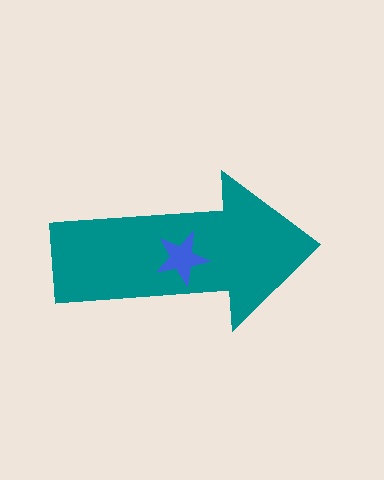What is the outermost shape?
The teal arrow.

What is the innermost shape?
The blue star.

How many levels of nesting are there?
2.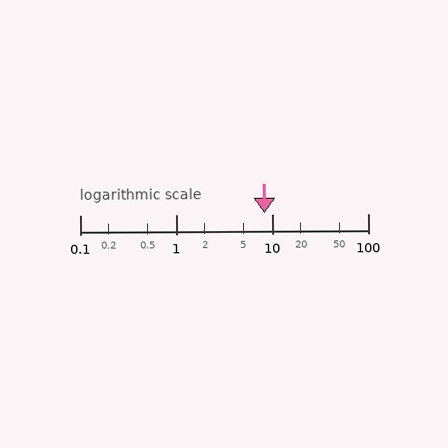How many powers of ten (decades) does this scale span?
The scale spans 3 decades, from 0.1 to 100.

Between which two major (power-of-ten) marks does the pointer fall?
The pointer is between 1 and 10.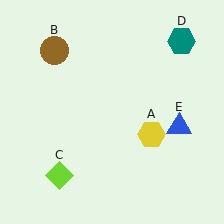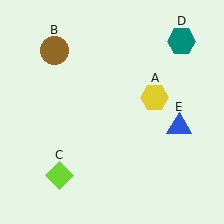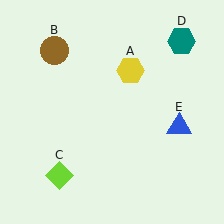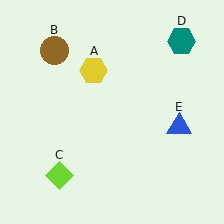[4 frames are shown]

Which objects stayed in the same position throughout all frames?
Brown circle (object B) and lime diamond (object C) and teal hexagon (object D) and blue triangle (object E) remained stationary.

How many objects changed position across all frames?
1 object changed position: yellow hexagon (object A).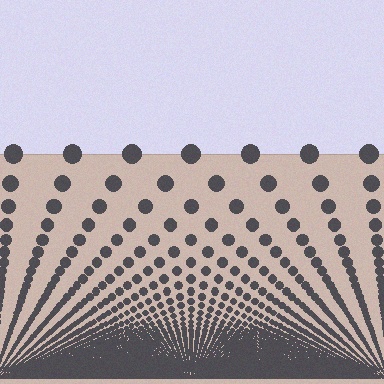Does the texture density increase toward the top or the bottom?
Density increases toward the bottom.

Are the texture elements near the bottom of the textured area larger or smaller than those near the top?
Smaller. The gradient is inverted — elements near the bottom are smaller and denser.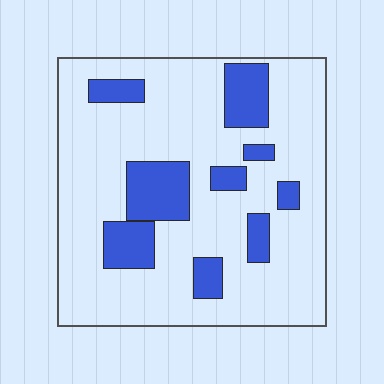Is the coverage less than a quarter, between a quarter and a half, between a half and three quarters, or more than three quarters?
Less than a quarter.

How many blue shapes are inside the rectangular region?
9.